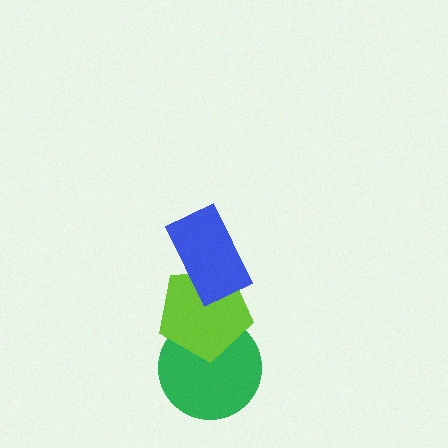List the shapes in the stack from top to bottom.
From top to bottom: the blue rectangle, the lime pentagon, the green circle.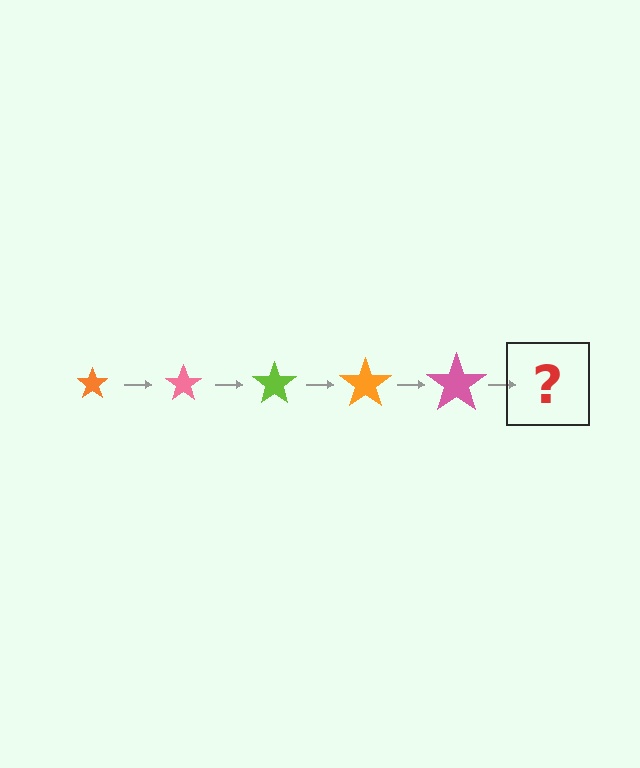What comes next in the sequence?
The next element should be a lime star, larger than the previous one.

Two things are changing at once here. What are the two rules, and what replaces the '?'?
The two rules are that the star grows larger each step and the color cycles through orange, pink, and lime. The '?' should be a lime star, larger than the previous one.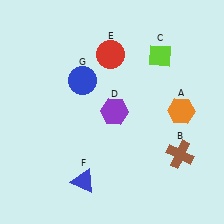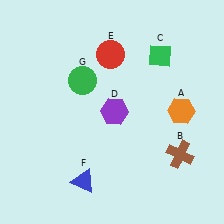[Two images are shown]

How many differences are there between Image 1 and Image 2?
There are 2 differences between the two images.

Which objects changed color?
C changed from lime to green. G changed from blue to green.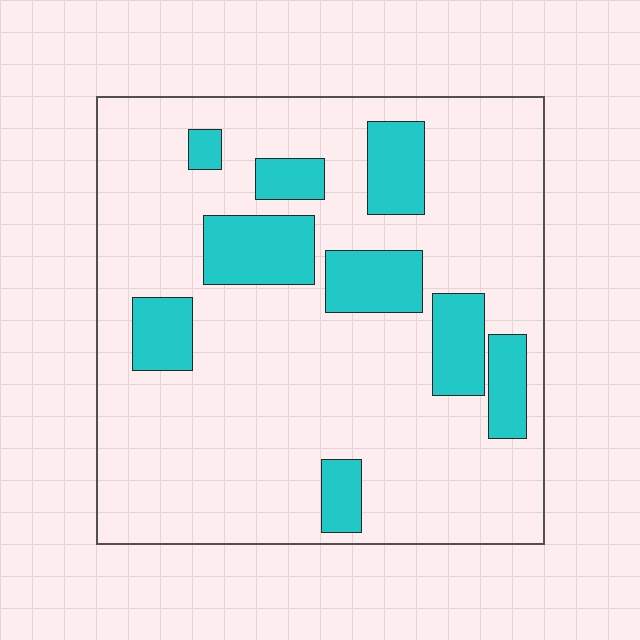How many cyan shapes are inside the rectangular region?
9.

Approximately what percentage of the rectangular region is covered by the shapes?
Approximately 20%.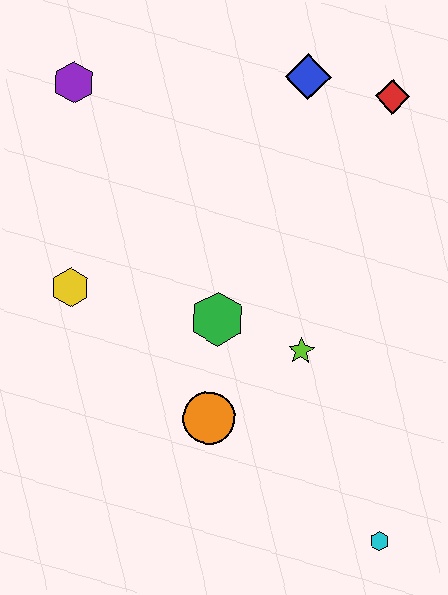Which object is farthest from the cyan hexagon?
The purple hexagon is farthest from the cyan hexagon.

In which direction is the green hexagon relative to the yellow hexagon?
The green hexagon is to the right of the yellow hexagon.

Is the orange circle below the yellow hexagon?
Yes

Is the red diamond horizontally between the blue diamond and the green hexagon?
No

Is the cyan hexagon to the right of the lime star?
Yes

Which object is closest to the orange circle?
The green hexagon is closest to the orange circle.